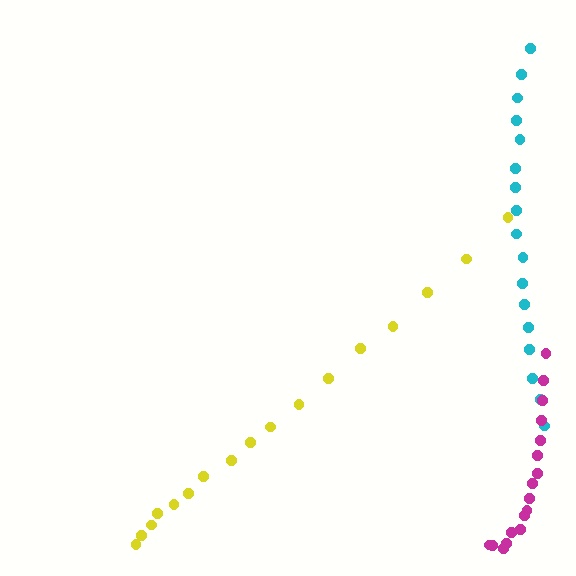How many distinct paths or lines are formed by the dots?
There are 3 distinct paths.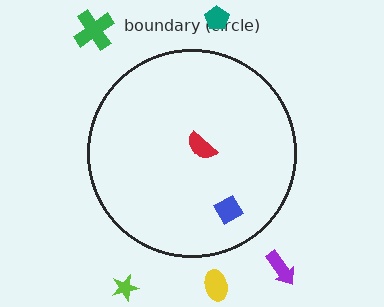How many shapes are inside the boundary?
2 inside, 5 outside.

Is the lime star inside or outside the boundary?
Outside.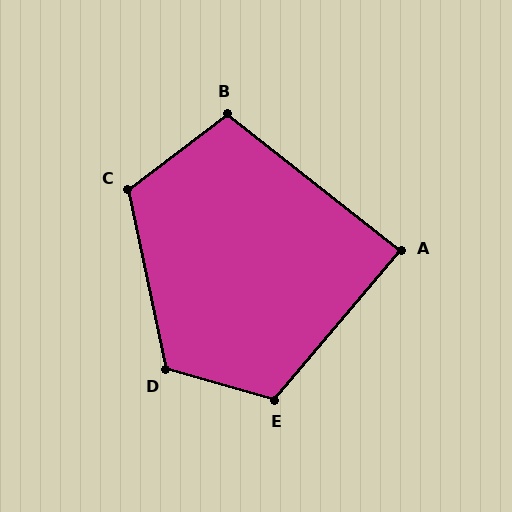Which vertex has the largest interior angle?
D, at approximately 118 degrees.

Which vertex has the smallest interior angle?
A, at approximately 88 degrees.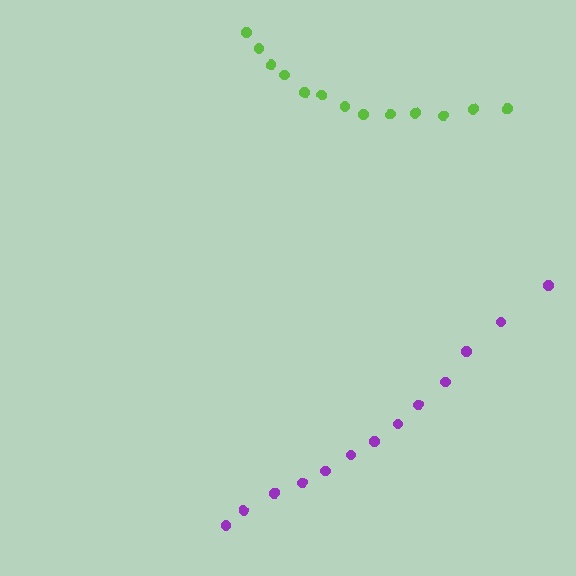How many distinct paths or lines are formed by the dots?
There are 2 distinct paths.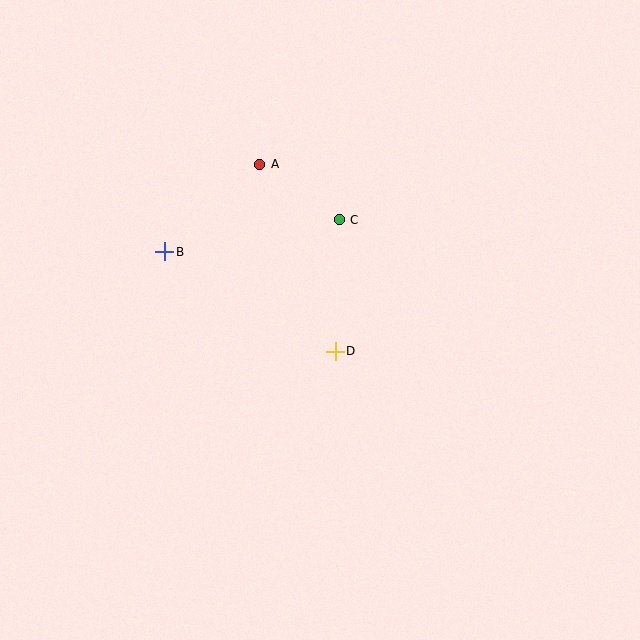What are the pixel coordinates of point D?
Point D is at (335, 351).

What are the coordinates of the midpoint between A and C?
The midpoint between A and C is at (300, 192).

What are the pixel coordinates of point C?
Point C is at (339, 220).